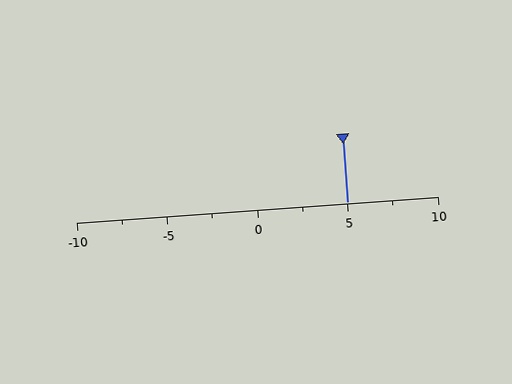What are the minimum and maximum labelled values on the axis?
The axis runs from -10 to 10.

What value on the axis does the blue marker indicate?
The marker indicates approximately 5.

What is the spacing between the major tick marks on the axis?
The major ticks are spaced 5 apart.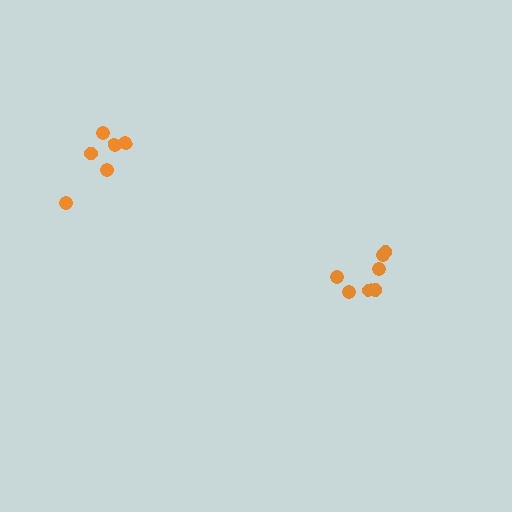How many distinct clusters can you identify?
There are 2 distinct clusters.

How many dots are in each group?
Group 1: 6 dots, Group 2: 7 dots (13 total).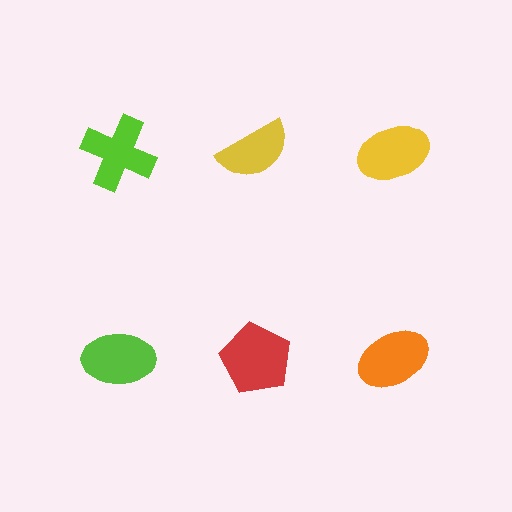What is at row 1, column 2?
A yellow semicircle.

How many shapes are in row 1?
3 shapes.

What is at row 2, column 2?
A red pentagon.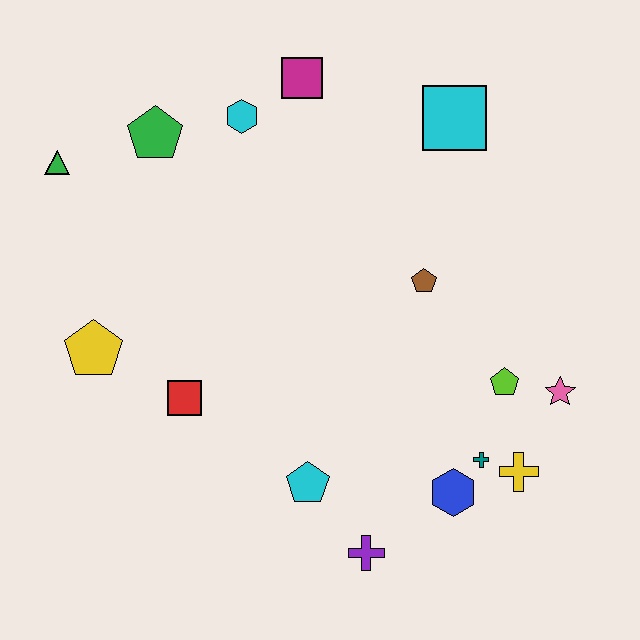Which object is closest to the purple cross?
The cyan pentagon is closest to the purple cross.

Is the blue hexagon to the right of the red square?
Yes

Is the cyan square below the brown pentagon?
No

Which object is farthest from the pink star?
The green triangle is farthest from the pink star.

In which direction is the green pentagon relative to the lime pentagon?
The green pentagon is to the left of the lime pentagon.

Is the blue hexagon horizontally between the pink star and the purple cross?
Yes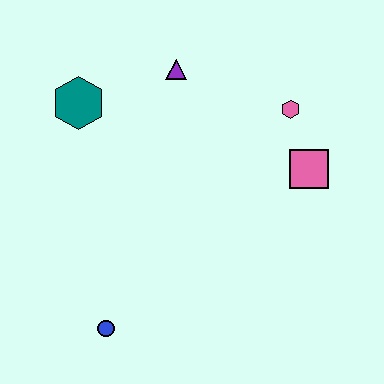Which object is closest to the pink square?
The pink hexagon is closest to the pink square.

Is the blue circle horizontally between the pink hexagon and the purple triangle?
No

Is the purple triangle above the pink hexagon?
Yes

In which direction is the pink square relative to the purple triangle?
The pink square is to the right of the purple triangle.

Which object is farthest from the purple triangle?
The blue circle is farthest from the purple triangle.